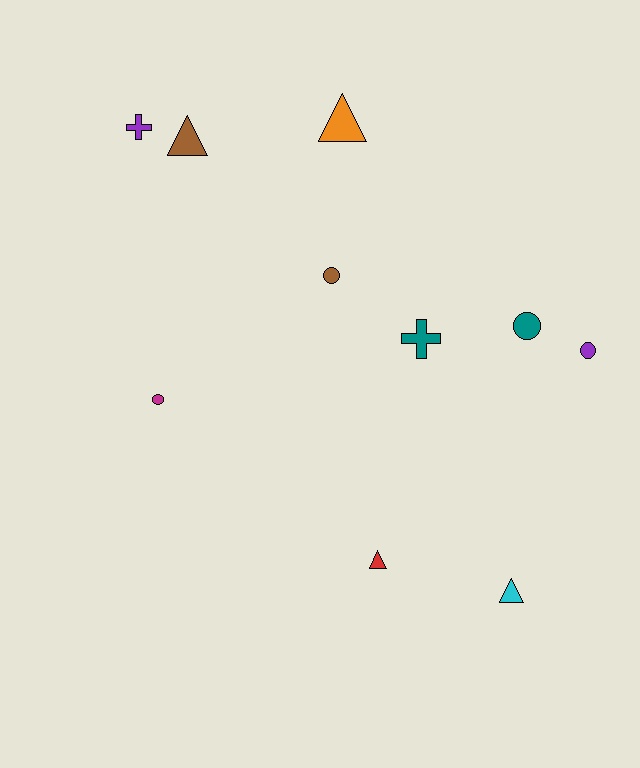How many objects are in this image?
There are 10 objects.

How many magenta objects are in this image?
There is 1 magenta object.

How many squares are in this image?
There are no squares.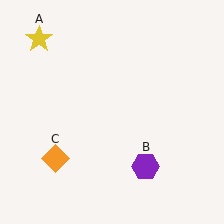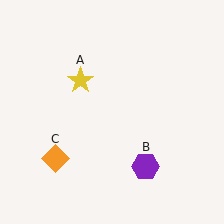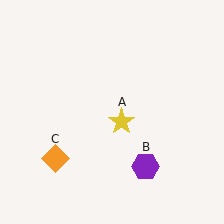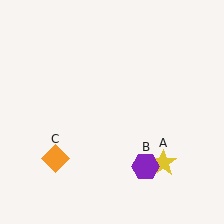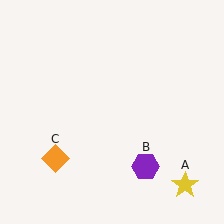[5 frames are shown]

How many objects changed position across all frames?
1 object changed position: yellow star (object A).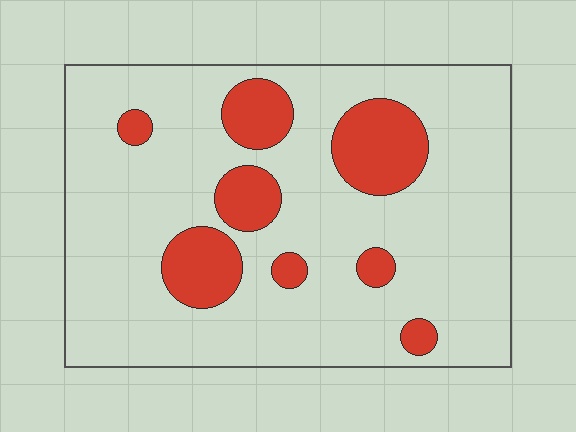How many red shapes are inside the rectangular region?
8.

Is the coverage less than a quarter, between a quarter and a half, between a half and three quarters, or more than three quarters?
Less than a quarter.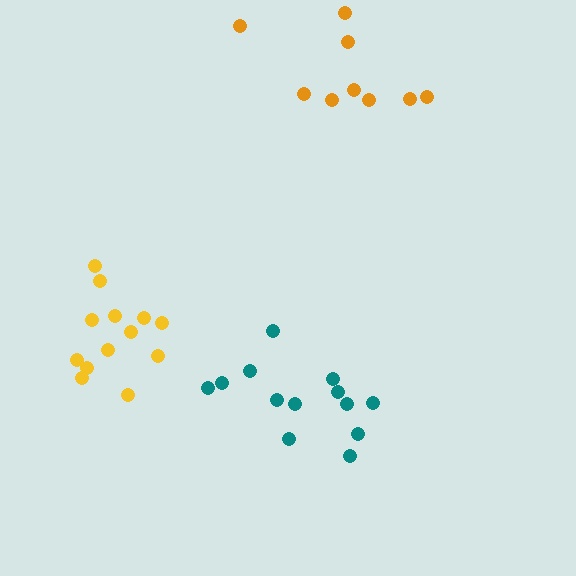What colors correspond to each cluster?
The clusters are colored: teal, orange, yellow.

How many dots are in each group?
Group 1: 13 dots, Group 2: 9 dots, Group 3: 13 dots (35 total).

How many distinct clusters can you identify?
There are 3 distinct clusters.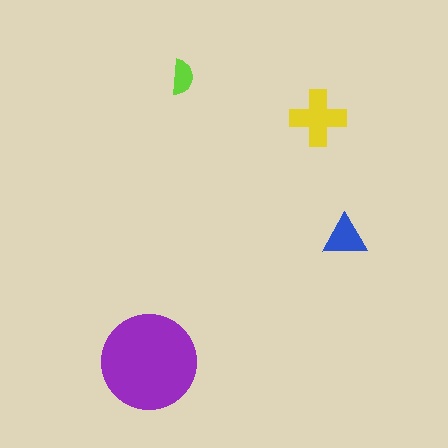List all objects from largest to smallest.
The purple circle, the yellow cross, the blue triangle, the lime semicircle.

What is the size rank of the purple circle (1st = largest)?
1st.